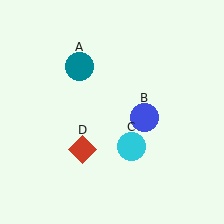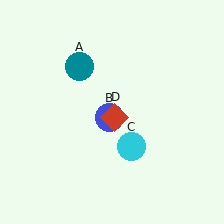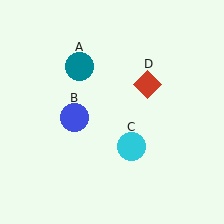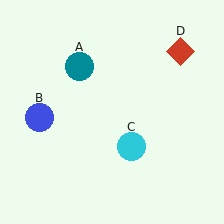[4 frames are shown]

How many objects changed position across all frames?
2 objects changed position: blue circle (object B), red diamond (object D).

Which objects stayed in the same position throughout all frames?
Teal circle (object A) and cyan circle (object C) remained stationary.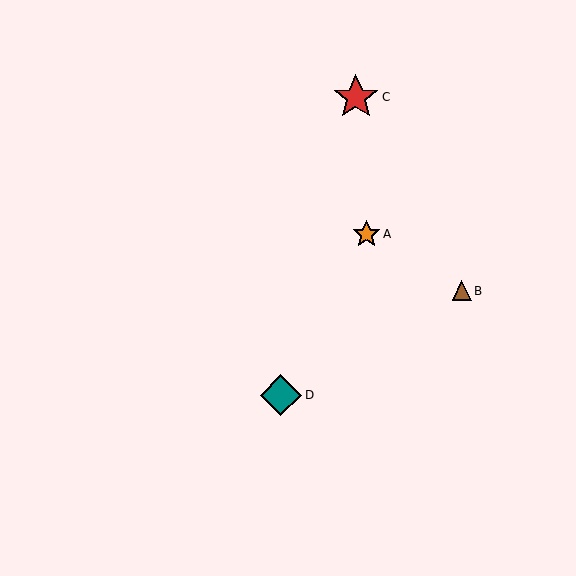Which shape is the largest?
The red star (labeled C) is the largest.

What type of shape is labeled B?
Shape B is a brown triangle.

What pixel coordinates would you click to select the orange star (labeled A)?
Click at (366, 234) to select the orange star A.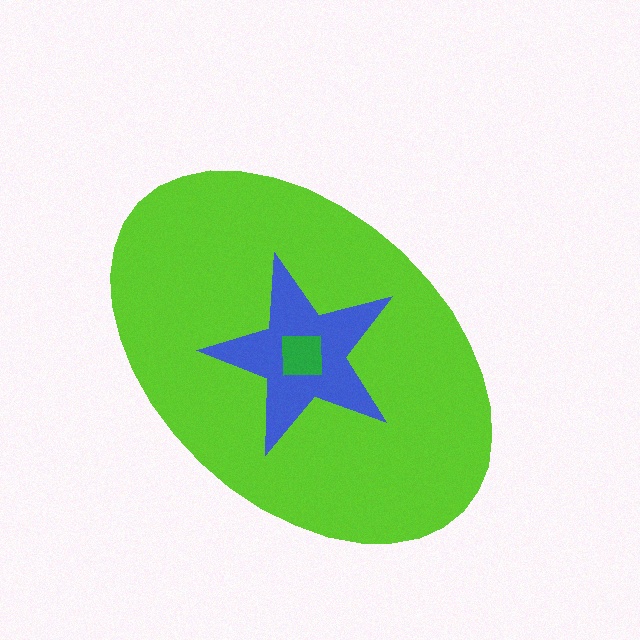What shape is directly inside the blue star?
The green square.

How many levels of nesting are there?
3.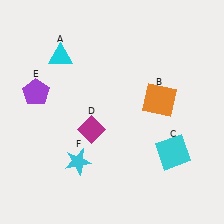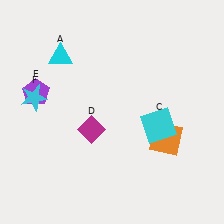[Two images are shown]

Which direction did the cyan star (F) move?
The cyan star (F) moved up.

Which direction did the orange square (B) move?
The orange square (B) moved down.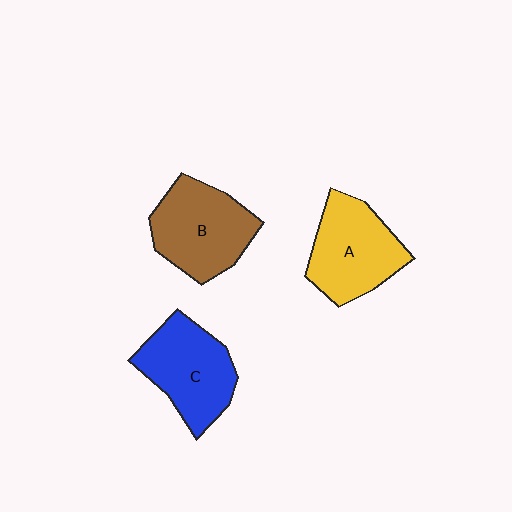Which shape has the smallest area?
Shape C (blue).